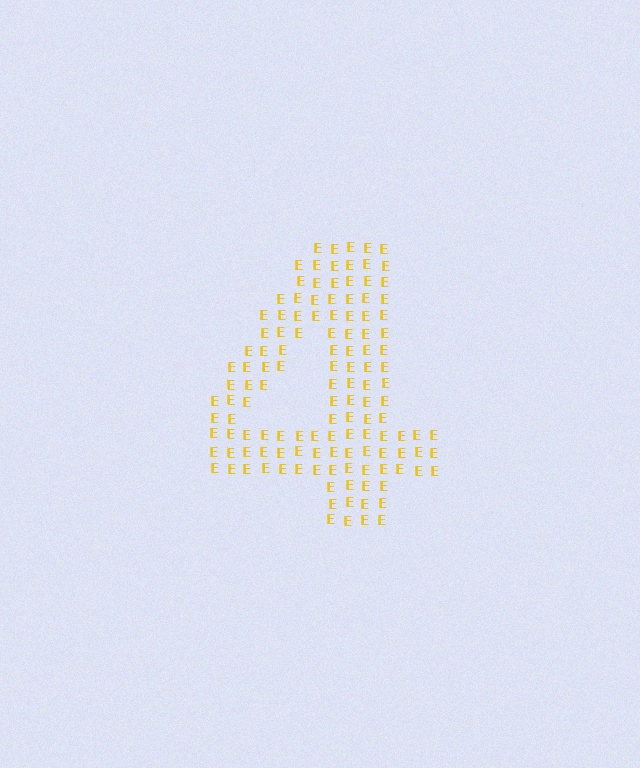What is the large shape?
The large shape is the digit 4.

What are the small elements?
The small elements are letter E's.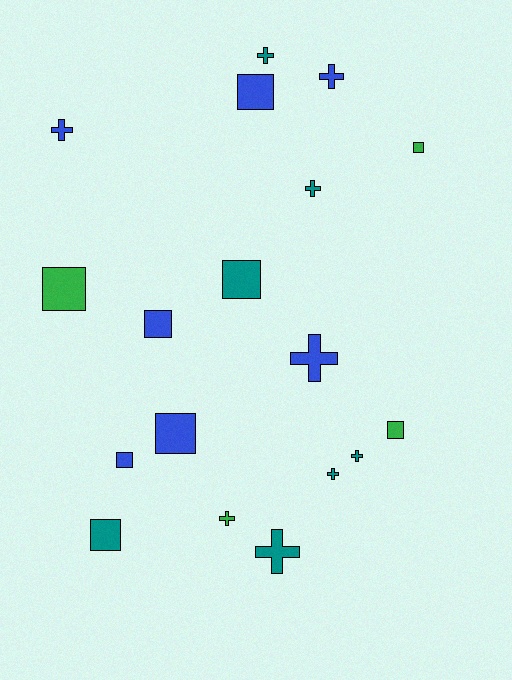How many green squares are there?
There are 3 green squares.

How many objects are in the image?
There are 18 objects.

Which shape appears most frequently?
Square, with 9 objects.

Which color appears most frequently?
Teal, with 7 objects.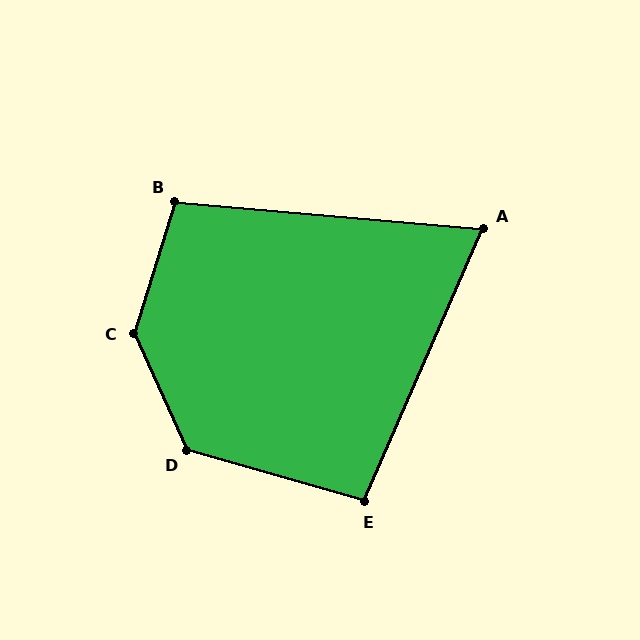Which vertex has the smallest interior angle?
A, at approximately 71 degrees.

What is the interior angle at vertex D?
Approximately 130 degrees (obtuse).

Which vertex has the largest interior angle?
C, at approximately 138 degrees.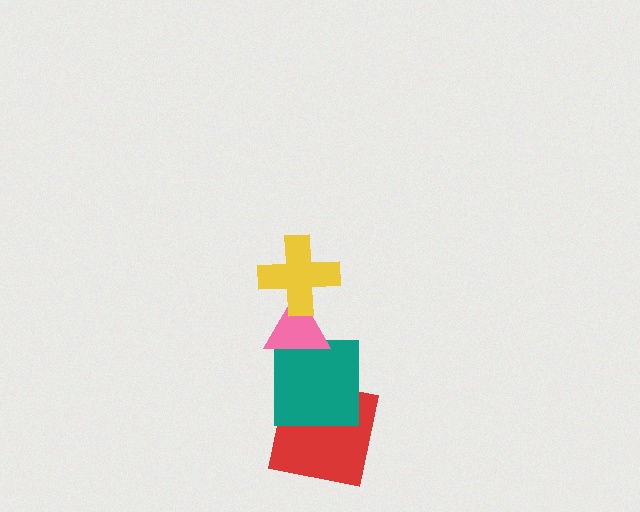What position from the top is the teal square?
The teal square is 3rd from the top.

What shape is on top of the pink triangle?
The yellow cross is on top of the pink triangle.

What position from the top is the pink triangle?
The pink triangle is 2nd from the top.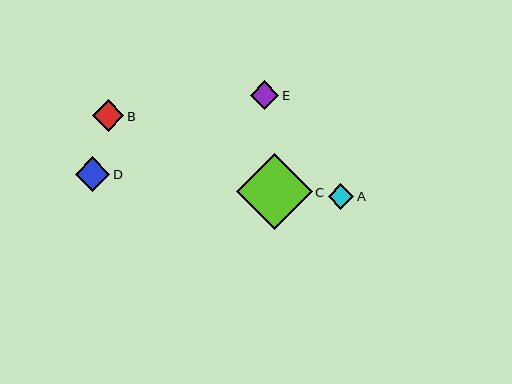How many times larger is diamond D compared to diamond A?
Diamond D is approximately 1.3 times the size of diamond A.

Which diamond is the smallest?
Diamond A is the smallest with a size of approximately 26 pixels.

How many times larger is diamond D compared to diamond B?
Diamond D is approximately 1.1 times the size of diamond B.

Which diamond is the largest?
Diamond C is the largest with a size of approximately 76 pixels.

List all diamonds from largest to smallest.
From largest to smallest: C, D, B, E, A.